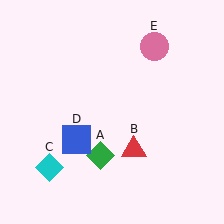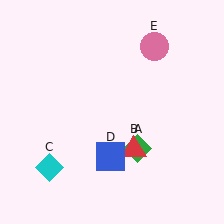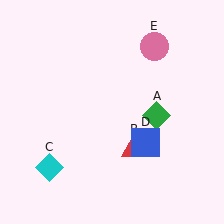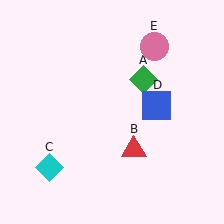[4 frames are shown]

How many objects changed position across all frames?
2 objects changed position: green diamond (object A), blue square (object D).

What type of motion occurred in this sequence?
The green diamond (object A), blue square (object D) rotated counterclockwise around the center of the scene.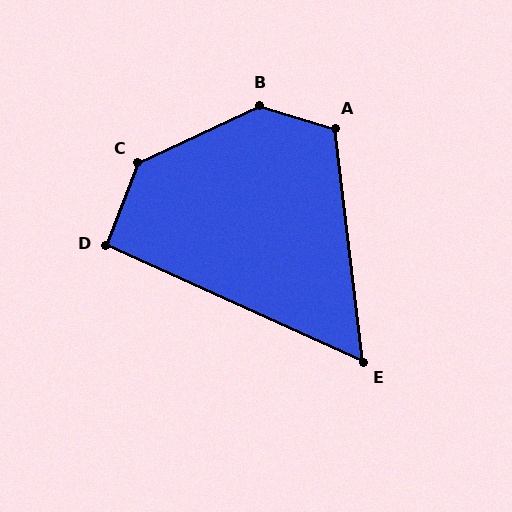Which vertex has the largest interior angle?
B, at approximately 138 degrees.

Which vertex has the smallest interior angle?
E, at approximately 59 degrees.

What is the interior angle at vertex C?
Approximately 136 degrees (obtuse).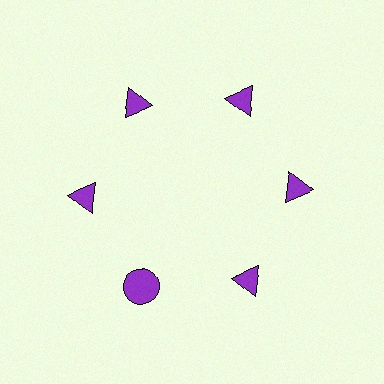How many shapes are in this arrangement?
There are 6 shapes arranged in a ring pattern.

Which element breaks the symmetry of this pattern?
The purple circle at roughly the 7 o'clock position breaks the symmetry. All other shapes are purple triangles.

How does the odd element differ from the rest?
It has a different shape: circle instead of triangle.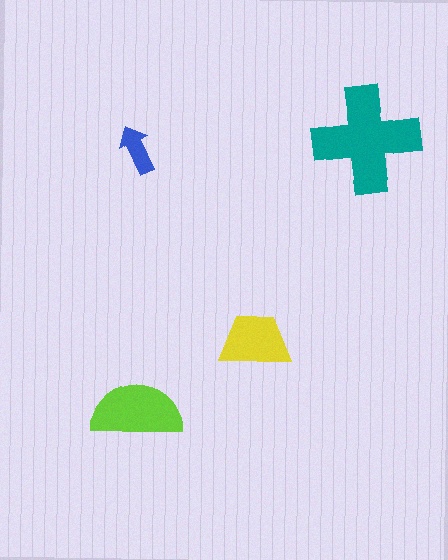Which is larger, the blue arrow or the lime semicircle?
The lime semicircle.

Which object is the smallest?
The blue arrow.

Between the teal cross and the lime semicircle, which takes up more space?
The teal cross.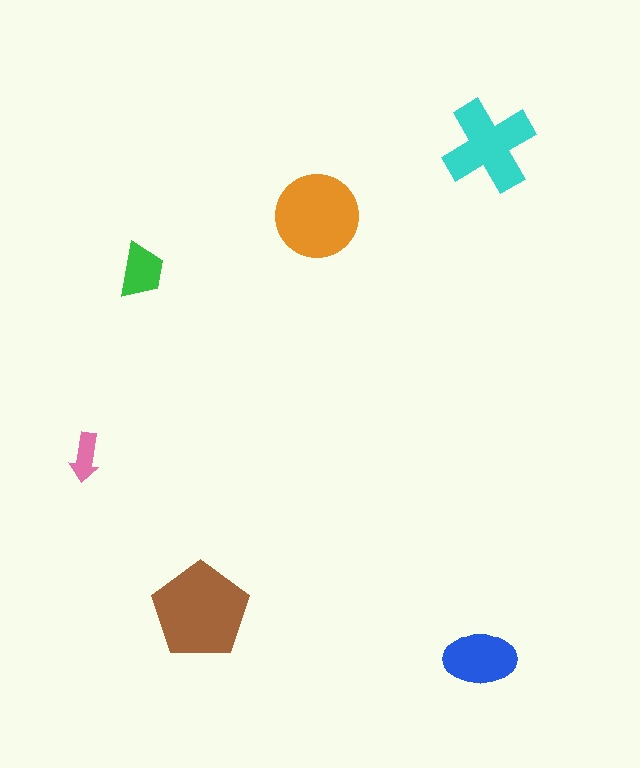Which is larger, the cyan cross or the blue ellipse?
The cyan cross.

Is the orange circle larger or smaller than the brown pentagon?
Smaller.